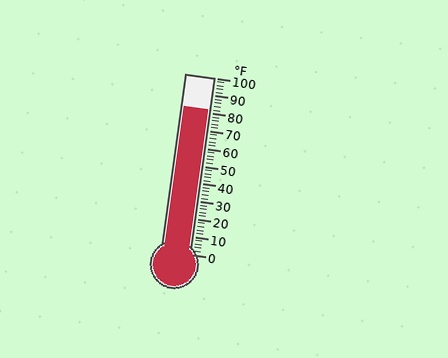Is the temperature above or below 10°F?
The temperature is above 10°F.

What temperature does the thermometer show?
The thermometer shows approximately 82°F.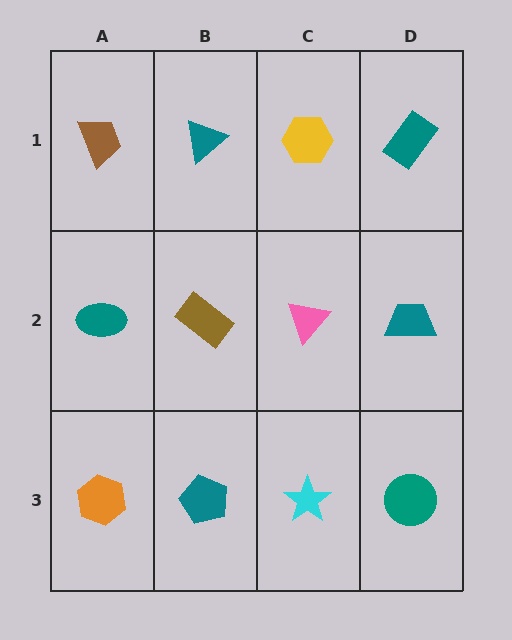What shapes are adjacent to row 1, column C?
A pink triangle (row 2, column C), a teal triangle (row 1, column B), a teal rectangle (row 1, column D).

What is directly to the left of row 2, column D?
A pink triangle.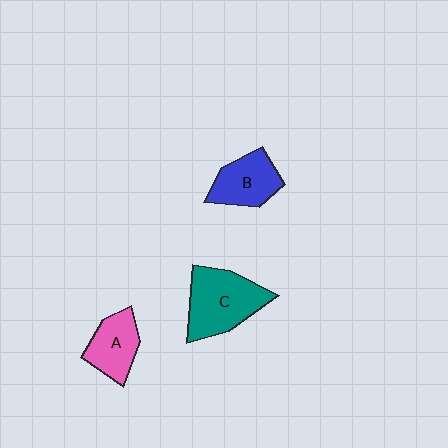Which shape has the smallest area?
Shape A (pink).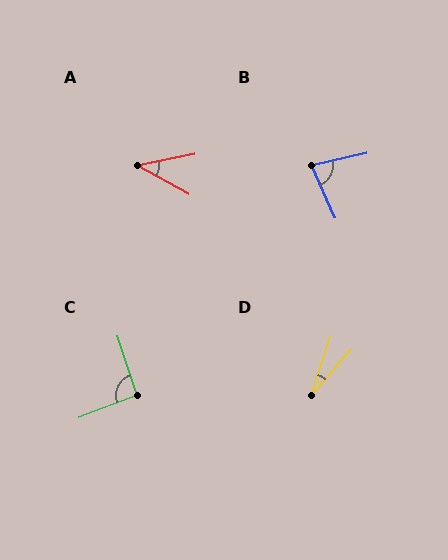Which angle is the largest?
C, at approximately 92 degrees.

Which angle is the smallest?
D, at approximately 23 degrees.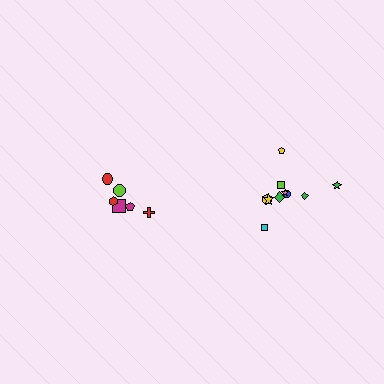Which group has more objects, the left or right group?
The right group.